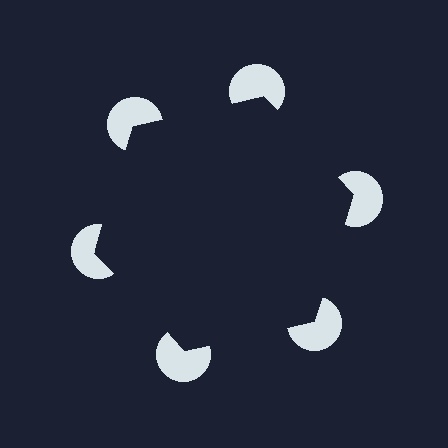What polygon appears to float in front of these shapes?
An illusory hexagon — its edges are inferred from the aligned wedge cuts in the pac-man discs, not physically drawn.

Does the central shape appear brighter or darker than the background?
It typically appears slightly darker than the background, even though no actual brightness change is drawn.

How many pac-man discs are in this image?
There are 6 — one at each vertex of the illusory hexagon.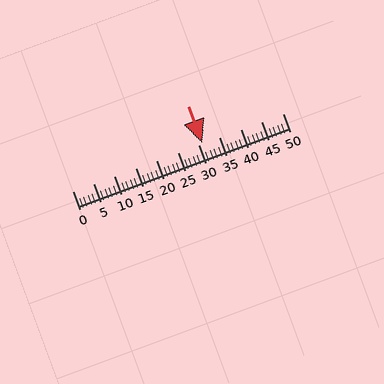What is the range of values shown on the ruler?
The ruler shows values from 0 to 50.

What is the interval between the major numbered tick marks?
The major tick marks are spaced 5 units apart.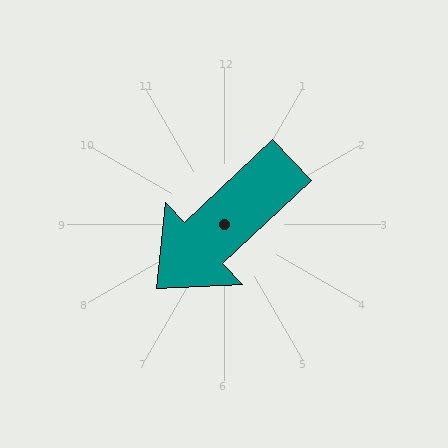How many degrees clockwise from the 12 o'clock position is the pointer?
Approximately 227 degrees.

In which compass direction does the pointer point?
Southwest.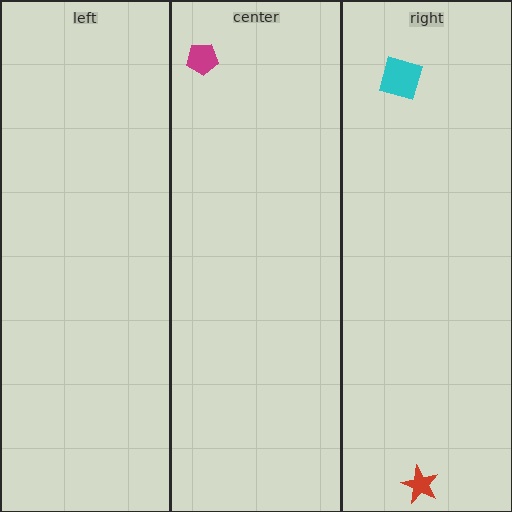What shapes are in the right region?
The red star, the cyan diamond.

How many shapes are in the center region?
1.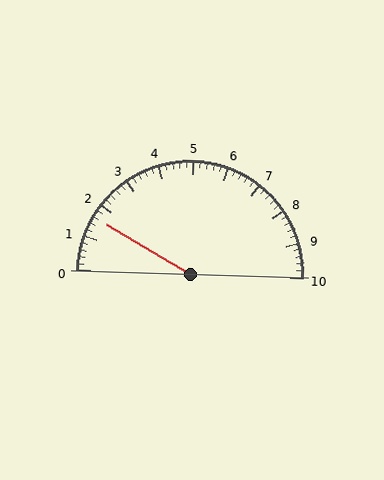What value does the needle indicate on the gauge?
The needle indicates approximately 1.6.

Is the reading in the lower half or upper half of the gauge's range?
The reading is in the lower half of the range (0 to 10).